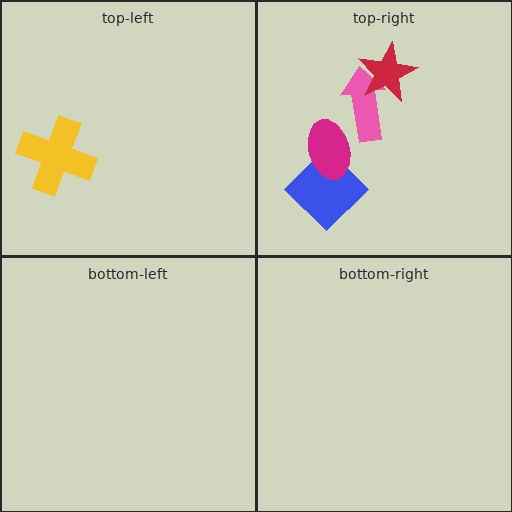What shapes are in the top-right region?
The pink arrow, the blue diamond, the red star, the magenta ellipse.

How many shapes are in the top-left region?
1.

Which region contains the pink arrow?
The top-right region.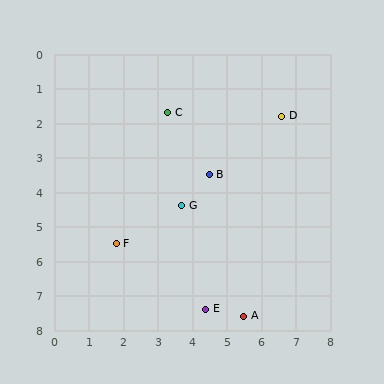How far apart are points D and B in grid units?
Points D and B are about 2.7 grid units apart.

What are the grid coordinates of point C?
Point C is at approximately (3.3, 1.7).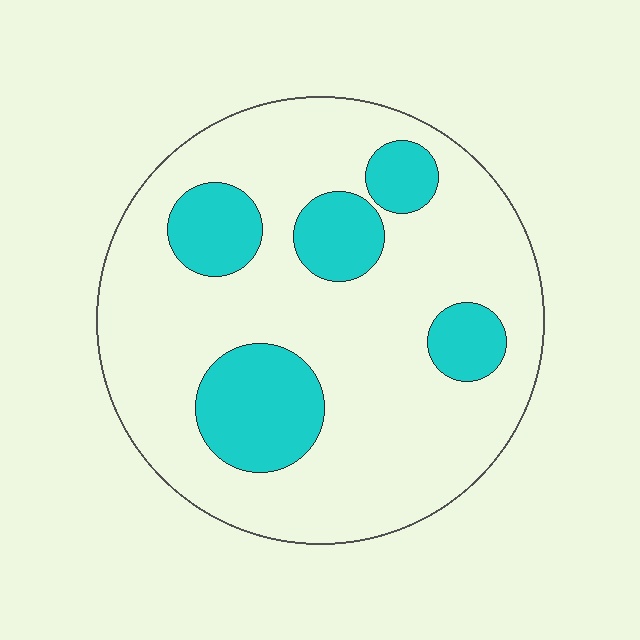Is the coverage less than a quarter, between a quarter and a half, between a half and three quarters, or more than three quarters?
Less than a quarter.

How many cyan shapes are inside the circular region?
5.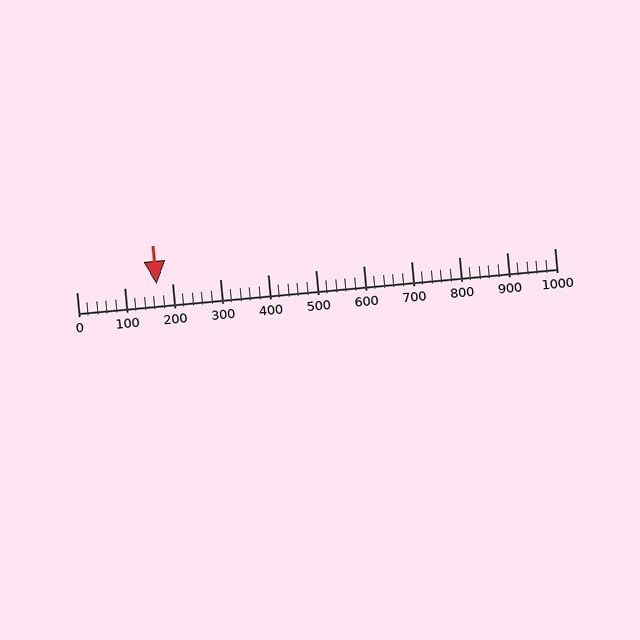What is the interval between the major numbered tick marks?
The major tick marks are spaced 100 units apart.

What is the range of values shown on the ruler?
The ruler shows values from 0 to 1000.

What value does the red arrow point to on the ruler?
The red arrow points to approximately 168.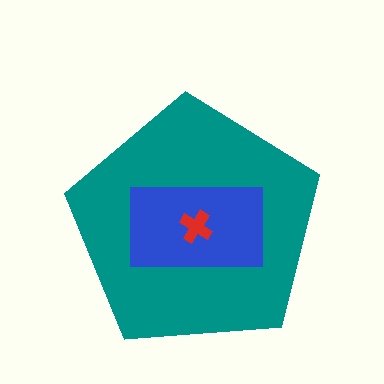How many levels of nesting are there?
3.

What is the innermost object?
The red cross.